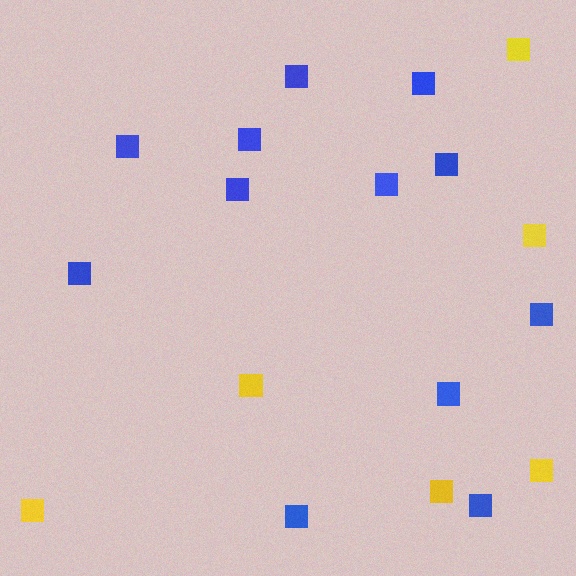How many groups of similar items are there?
There are 2 groups: one group of blue squares (12) and one group of yellow squares (6).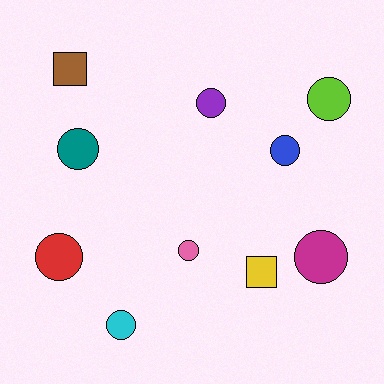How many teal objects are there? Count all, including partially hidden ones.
There is 1 teal object.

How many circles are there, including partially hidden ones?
There are 8 circles.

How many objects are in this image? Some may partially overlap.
There are 10 objects.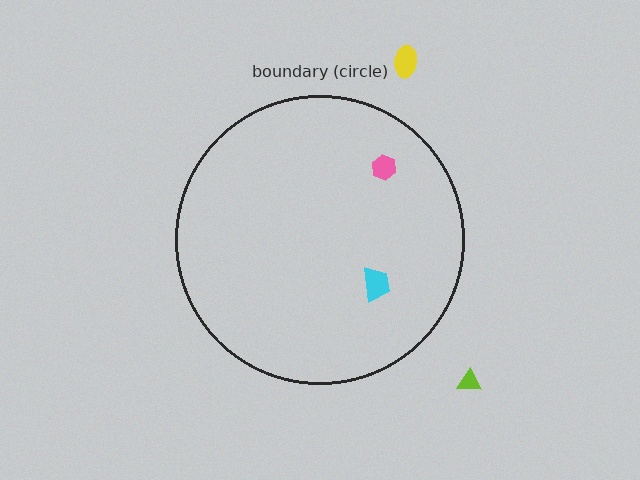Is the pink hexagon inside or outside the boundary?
Inside.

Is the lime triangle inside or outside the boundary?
Outside.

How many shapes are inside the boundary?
2 inside, 2 outside.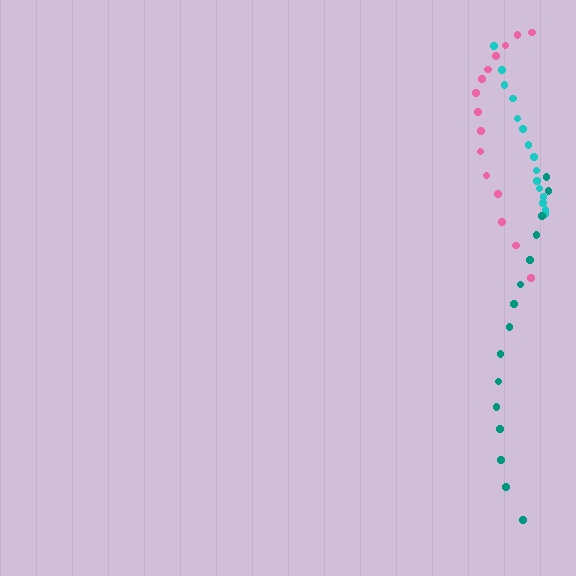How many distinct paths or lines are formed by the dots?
There are 3 distinct paths.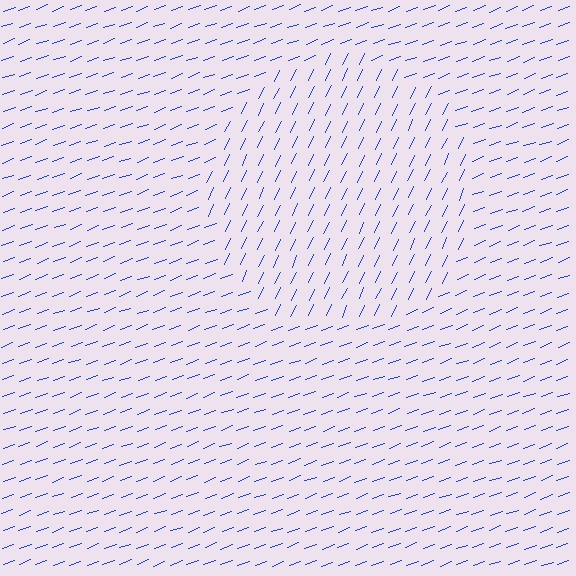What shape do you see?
I see a circle.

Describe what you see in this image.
The image is filled with small blue line segments. A circle region in the image has lines oriented differently from the surrounding lines, creating a visible texture boundary.